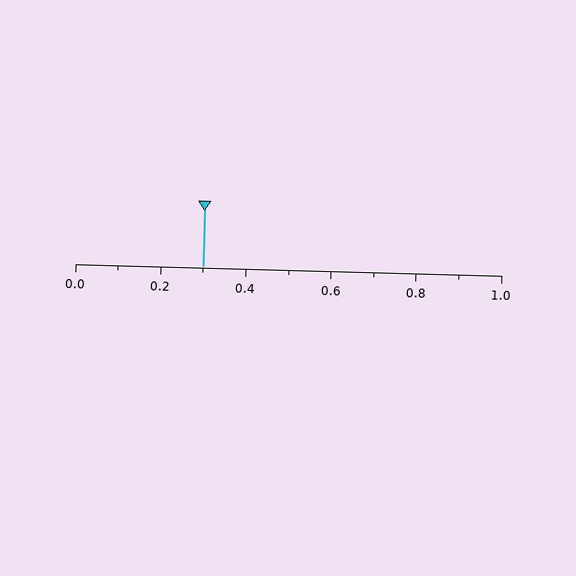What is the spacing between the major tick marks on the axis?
The major ticks are spaced 0.2 apart.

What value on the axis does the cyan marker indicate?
The marker indicates approximately 0.3.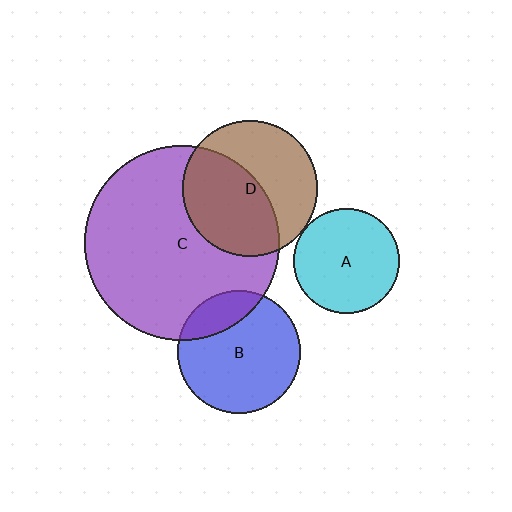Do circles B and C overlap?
Yes.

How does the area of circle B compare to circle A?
Approximately 1.4 times.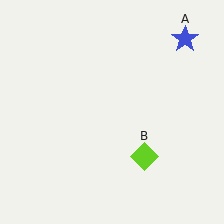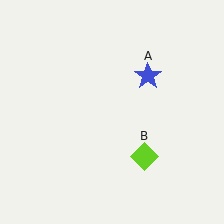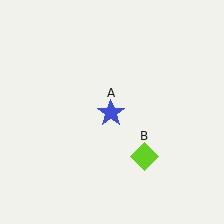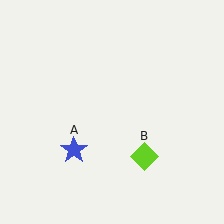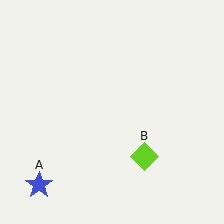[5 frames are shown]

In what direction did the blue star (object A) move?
The blue star (object A) moved down and to the left.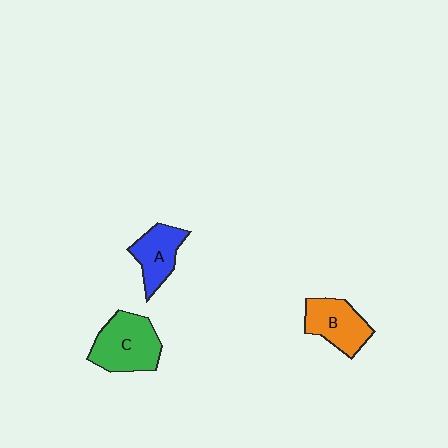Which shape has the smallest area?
Shape A (blue).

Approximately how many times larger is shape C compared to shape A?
Approximately 1.4 times.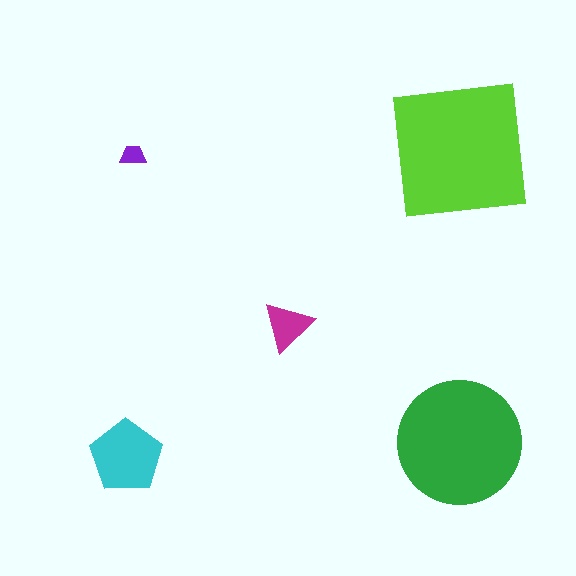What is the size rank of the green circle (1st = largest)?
2nd.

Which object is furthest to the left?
The cyan pentagon is leftmost.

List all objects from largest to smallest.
The lime square, the green circle, the cyan pentagon, the magenta triangle, the purple trapezoid.